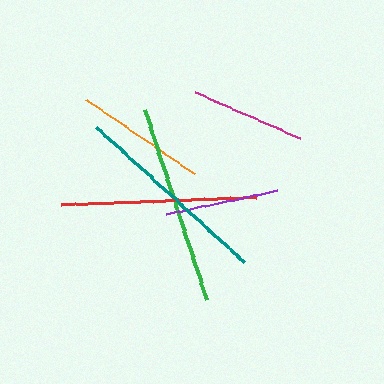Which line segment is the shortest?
The purple line is the shortest at approximately 114 pixels.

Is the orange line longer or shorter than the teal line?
The teal line is longer than the orange line.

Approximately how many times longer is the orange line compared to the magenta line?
The orange line is approximately 1.1 times the length of the magenta line.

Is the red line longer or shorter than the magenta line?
The red line is longer than the magenta line.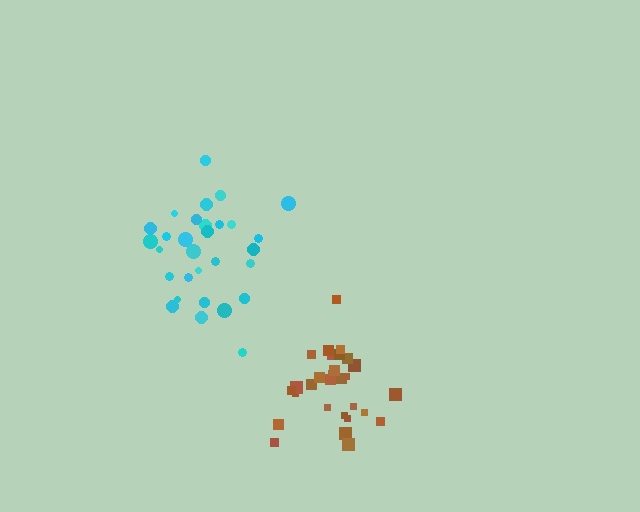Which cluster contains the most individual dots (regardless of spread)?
Cyan (30).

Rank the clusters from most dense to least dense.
brown, cyan.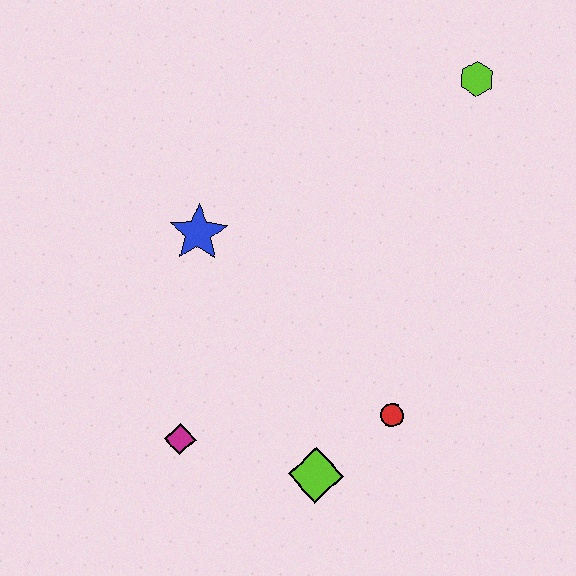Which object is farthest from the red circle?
The lime hexagon is farthest from the red circle.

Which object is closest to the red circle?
The lime diamond is closest to the red circle.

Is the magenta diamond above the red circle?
No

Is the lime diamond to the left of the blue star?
No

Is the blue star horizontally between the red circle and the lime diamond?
No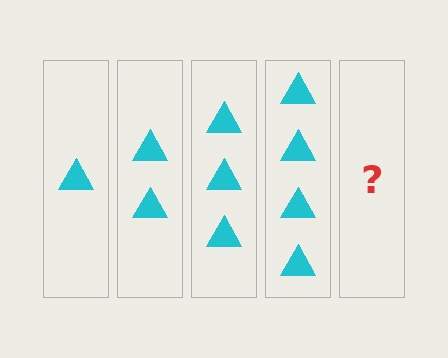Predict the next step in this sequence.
The next step is 5 triangles.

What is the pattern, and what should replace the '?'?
The pattern is that each step adds one more triangle. The '?' should be 5 triangles.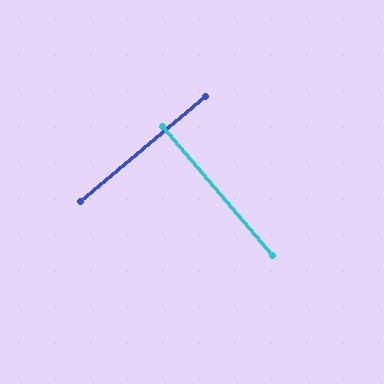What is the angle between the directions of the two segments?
Approximately 90 degrees.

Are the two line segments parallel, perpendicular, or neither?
Perpendicular — they meet at approximately 90°.